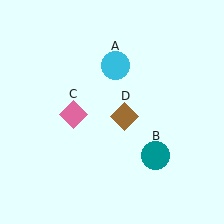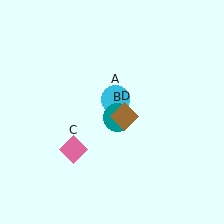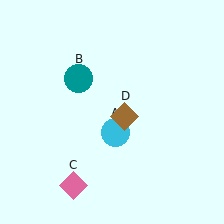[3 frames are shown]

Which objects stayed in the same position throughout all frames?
Brown diamond (object D) remained stationary.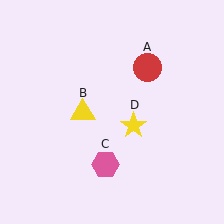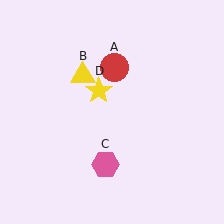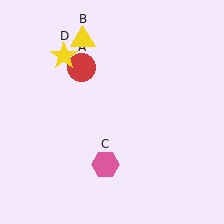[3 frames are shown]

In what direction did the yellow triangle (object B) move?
The yellow triangle (object B) moved up.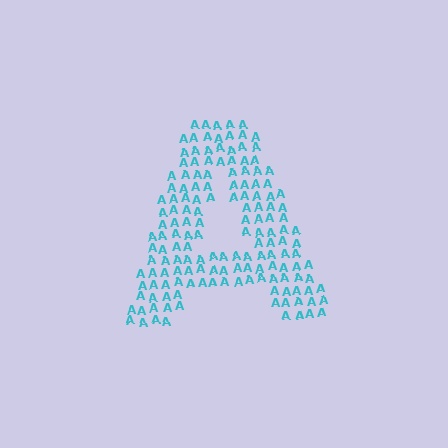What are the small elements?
The small elements are letter A's.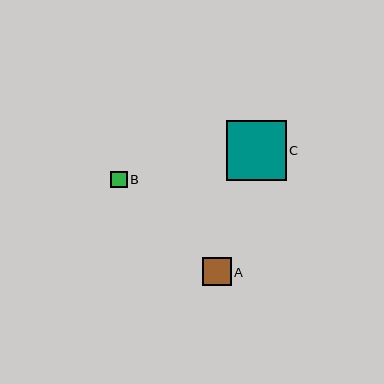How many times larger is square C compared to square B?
Square C is approximately 3.6 times the size of square B.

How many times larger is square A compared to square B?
Square A is approximately 1.7 times the size of square B.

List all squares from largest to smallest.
From largest to smallest: C, A, B.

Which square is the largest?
Square C is the largest with a size of approximately 60 pixels.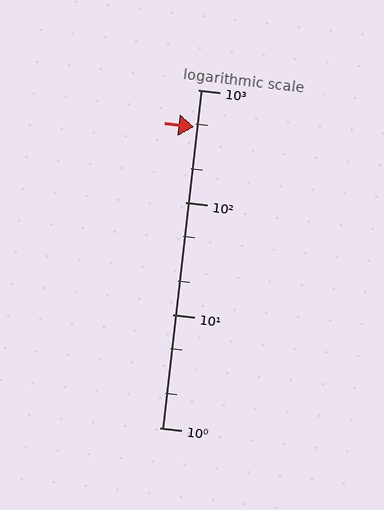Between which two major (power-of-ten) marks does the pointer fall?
The pointer is between 100 and 1000.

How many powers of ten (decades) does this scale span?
The scale spans 3 decades, from 1 to 1000.